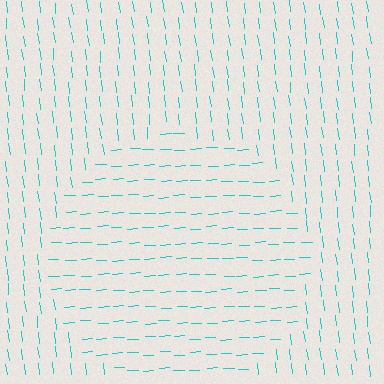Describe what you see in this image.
The image is filled with small cyan line segments. A circle region in the image has lines oriented differently from the surrounding lines, creating a visible texture boundary.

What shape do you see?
I see a circle.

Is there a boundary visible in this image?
Yes, there is a texture boundary formed by a change in line orientation.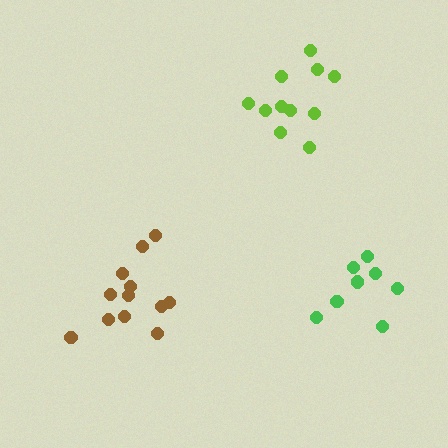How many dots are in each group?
Group 1: 8 dots, Group 2: 11 dots, Group 3: 12 dots (31 total).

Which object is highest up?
The lime cluster is topmost.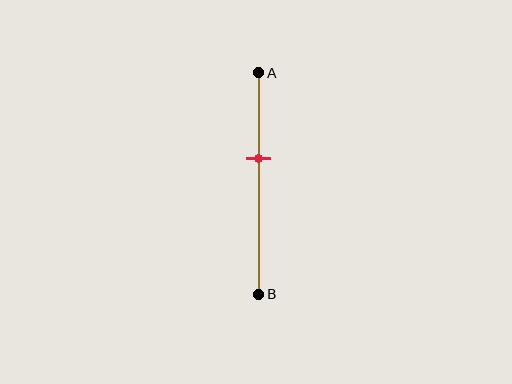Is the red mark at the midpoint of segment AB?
No, the mark is at about 40% from A, not at the 50% midpoint.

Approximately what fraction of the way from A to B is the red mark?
The red mark is approximately 40% of the way from A to B.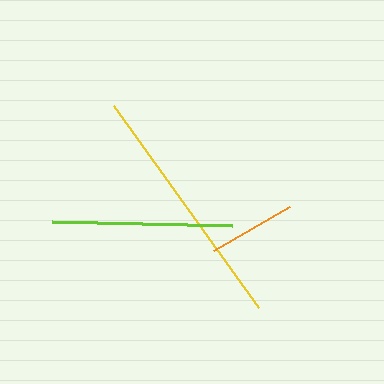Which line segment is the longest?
The yellow line is the longest at approximately 249 pixels.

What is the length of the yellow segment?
The yellow segment is approximately 249 pixels long.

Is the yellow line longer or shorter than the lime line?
The yellow line is longer than the lime line.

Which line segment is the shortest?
The orange line is the shortest at approximately 89 pixels.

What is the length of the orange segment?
The orange segment is approximately 89 pixels long.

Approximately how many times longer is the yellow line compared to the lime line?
The yellow line is approximately 1.4 times the length of the lime line.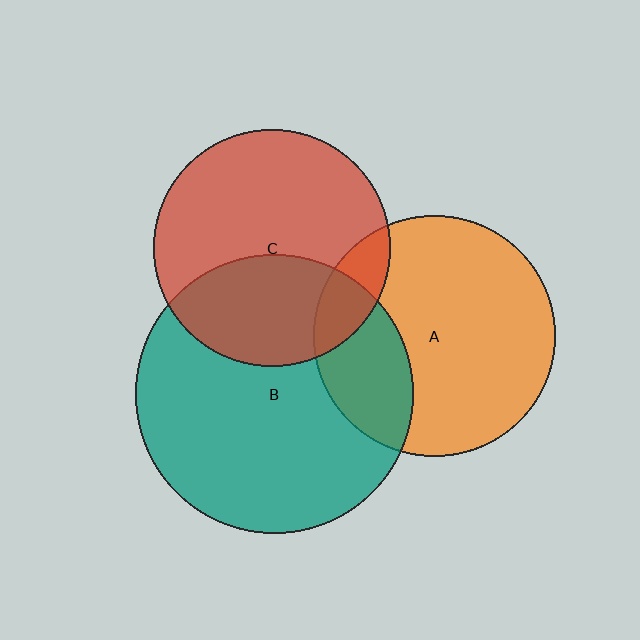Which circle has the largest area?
Circle B (teal).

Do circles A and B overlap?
Yes.